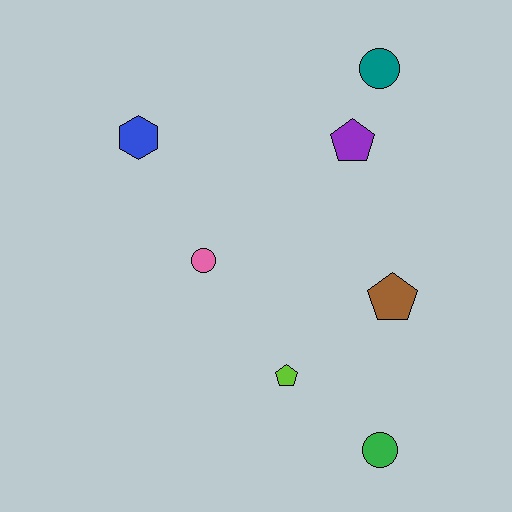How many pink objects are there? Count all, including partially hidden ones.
There is 1 pink object.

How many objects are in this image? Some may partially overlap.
There are 7 objects.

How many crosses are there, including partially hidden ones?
There are no crosses.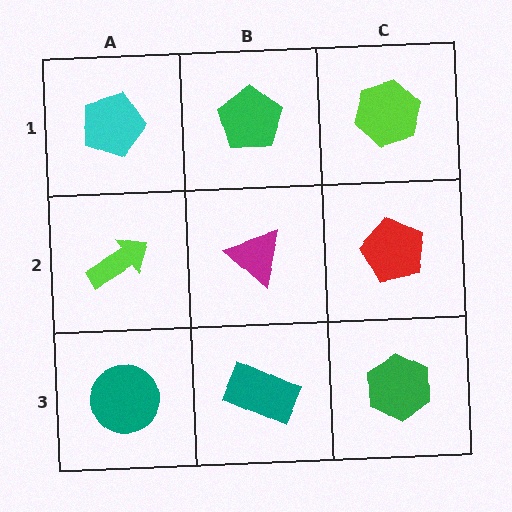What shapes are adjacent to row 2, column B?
A green pentagon (row 1, column B), a teal rectangle (row 3, column B), a lime arrow (row 2, column A), a red pentagon (row 2, column C).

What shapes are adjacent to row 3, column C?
A red pentagon (row 2, column C), a teal rectangle (row 3, column B).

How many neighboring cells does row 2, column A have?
3.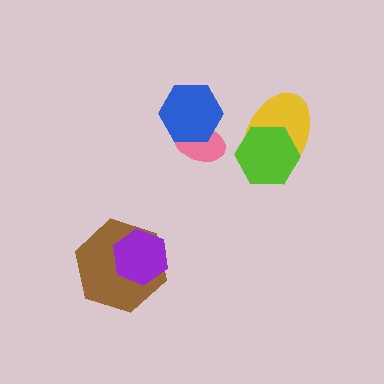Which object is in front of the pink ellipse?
The blue hexagon is in front of the pink ellipse.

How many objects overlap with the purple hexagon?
1 object overlaps with the purple hexagon.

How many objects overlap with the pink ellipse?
1 object overlaps with the pink ellipse.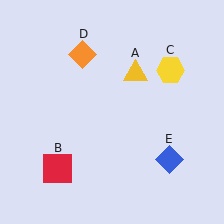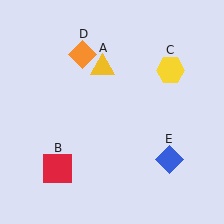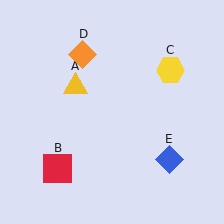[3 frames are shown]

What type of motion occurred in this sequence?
The yellow triangle (object A) rotated counterclockwise around the center of the scene.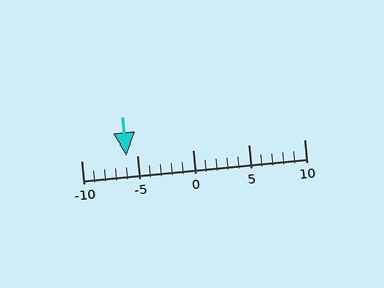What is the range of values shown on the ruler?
The ruler shows values from -10 to 10.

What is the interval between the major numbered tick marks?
The major tick marks are spaced 5 units apart.